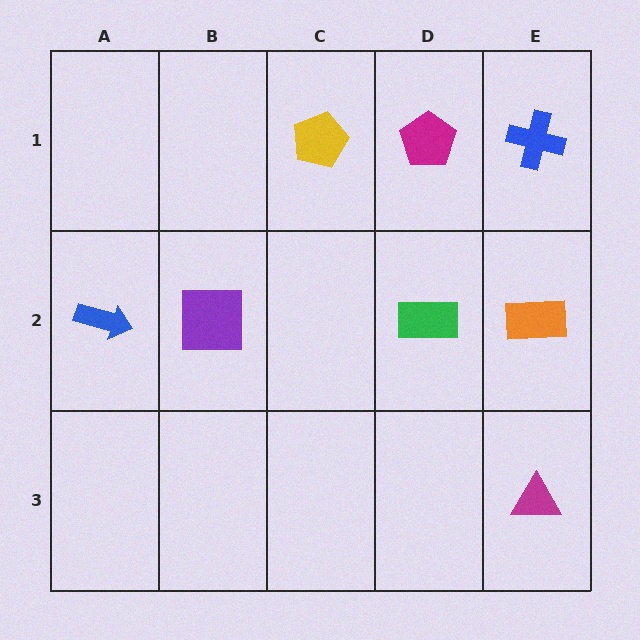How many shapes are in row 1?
3 shapes.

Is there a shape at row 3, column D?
No, that cell is empty.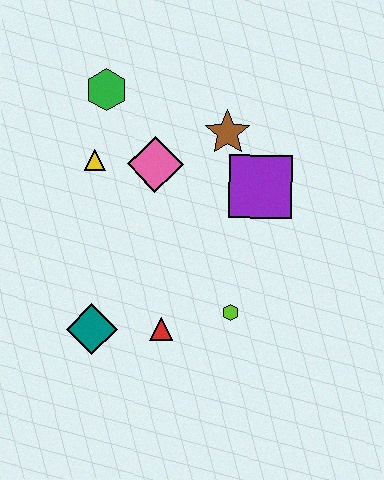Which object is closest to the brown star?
The purple square is closest to the brown star.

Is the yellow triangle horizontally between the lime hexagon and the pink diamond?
No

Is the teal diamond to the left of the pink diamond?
Yes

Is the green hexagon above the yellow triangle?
Yes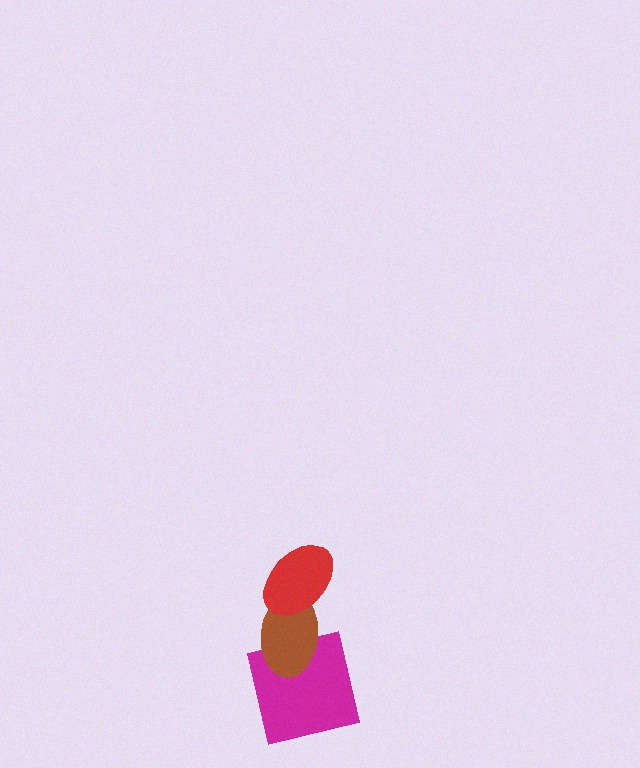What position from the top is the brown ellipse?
The brown ellipse is 2nd from the top.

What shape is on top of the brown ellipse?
The red ellipse is on top of the brown ellipse.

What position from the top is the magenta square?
The magenta square is 3rd from the top.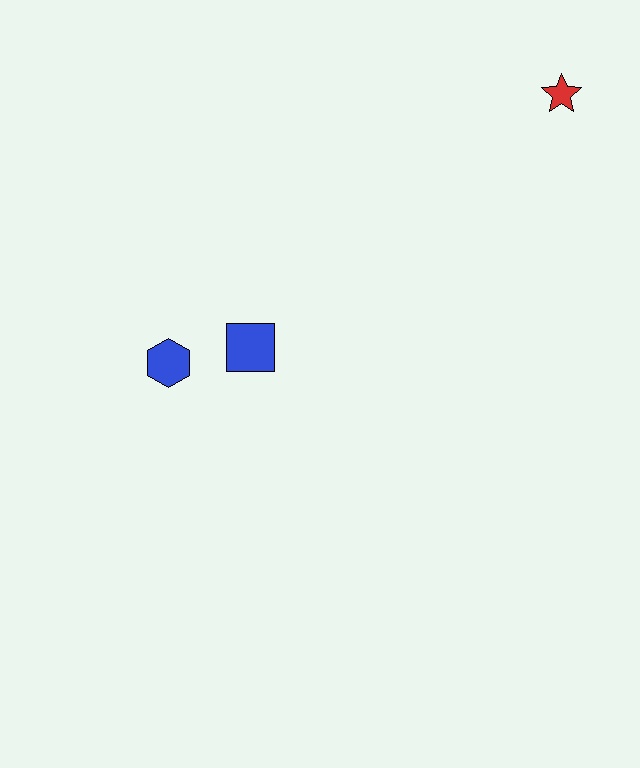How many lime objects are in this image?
There are no lime objects.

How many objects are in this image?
There are 3 objects.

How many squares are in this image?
There is 1 square.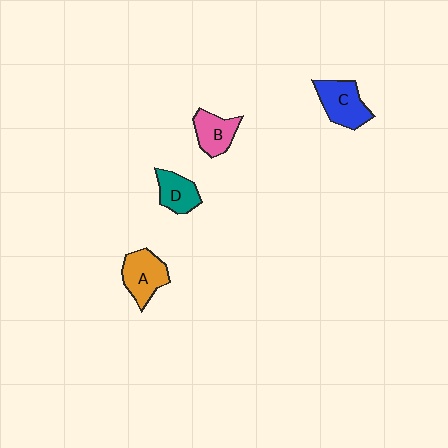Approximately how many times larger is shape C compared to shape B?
Approximately 1.3 times.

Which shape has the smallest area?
Shape D (teal).